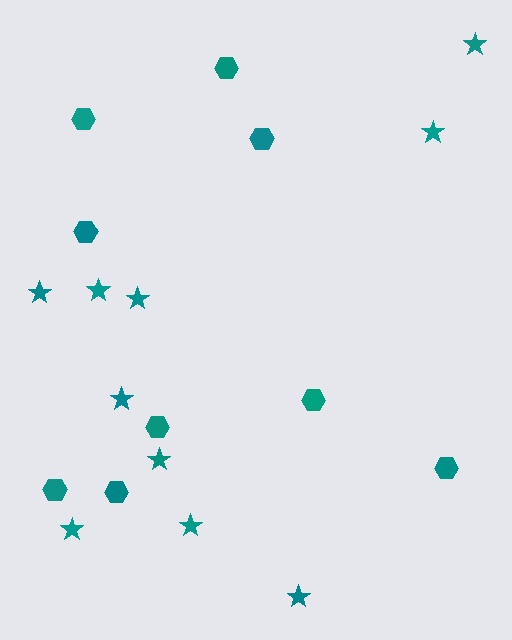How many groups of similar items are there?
There are 2 groups: one group of stars (10) and one group of hexagons (9).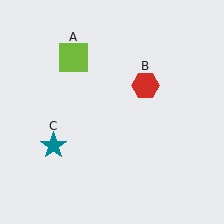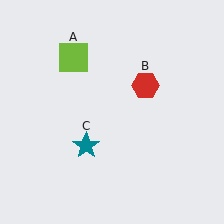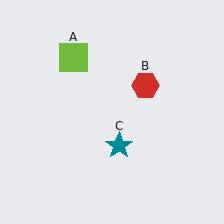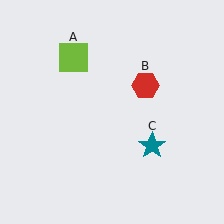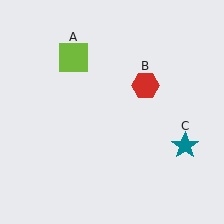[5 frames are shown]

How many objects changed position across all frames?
1 object changed position: teal star (object C).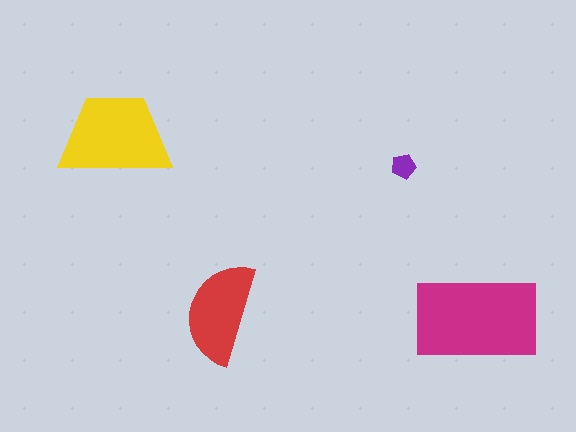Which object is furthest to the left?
The yellow trapezoid is leftmost.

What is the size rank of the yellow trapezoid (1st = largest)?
2nd.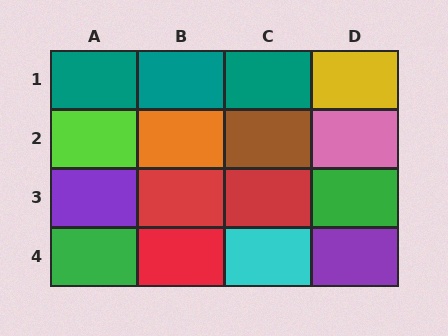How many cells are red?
3 cells are red.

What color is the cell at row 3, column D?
Green.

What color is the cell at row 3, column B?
Red.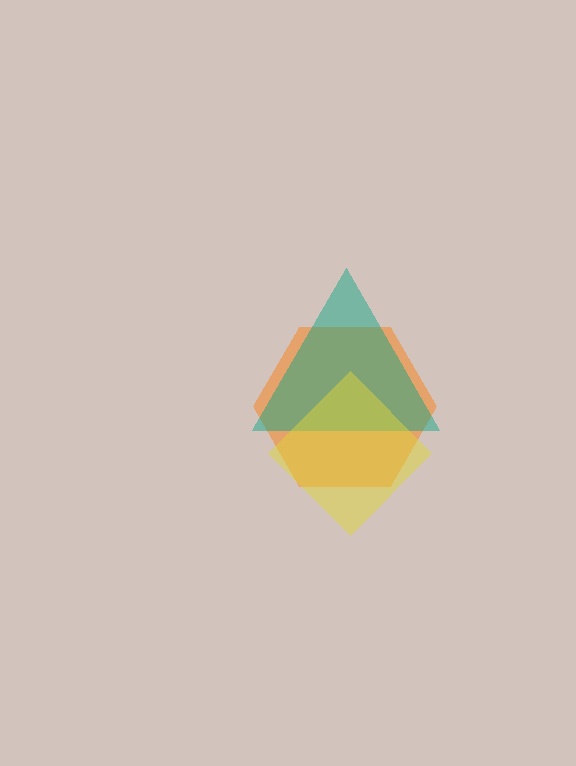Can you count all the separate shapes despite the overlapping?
Yes, there are 3 separate shapes.